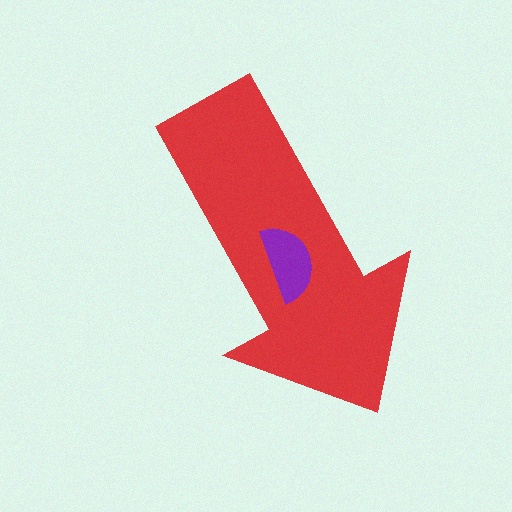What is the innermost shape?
The purple semicircle.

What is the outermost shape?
The red arrow.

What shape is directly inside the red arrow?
The purple semicircle.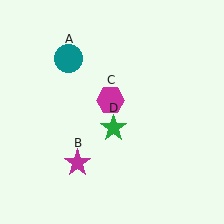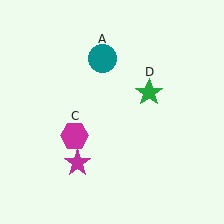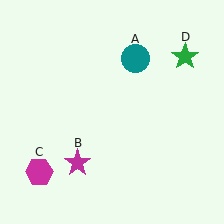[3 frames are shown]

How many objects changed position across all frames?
3 objects changed position: teal circle (object A), magenta hexagon (object C), green star (object D).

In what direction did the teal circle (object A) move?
The teal circle (object A) moved right.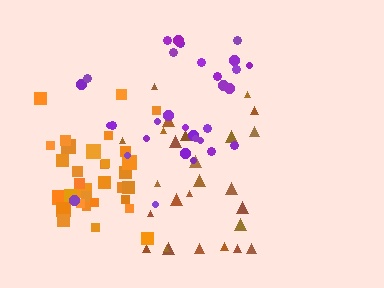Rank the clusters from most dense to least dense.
orange, purple, brown.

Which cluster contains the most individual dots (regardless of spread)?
Orange (32).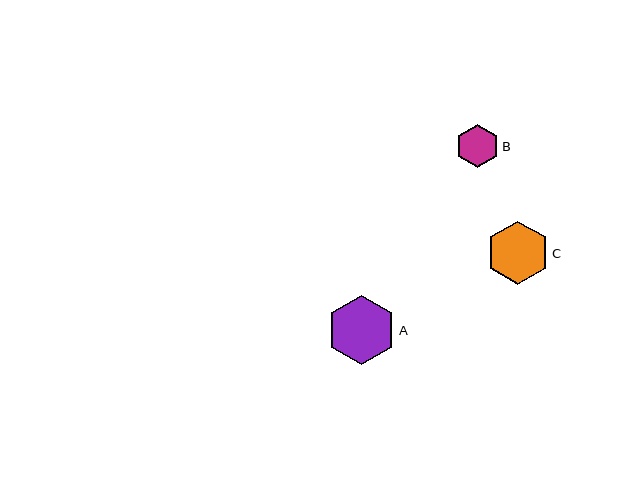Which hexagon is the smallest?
Hexagon B is the smallest with a size of approximately 44 pixels.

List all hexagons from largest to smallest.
From largest to smallest: A, C, B.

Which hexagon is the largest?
Hexagon A is the largest with a size of approximately 69 pixels.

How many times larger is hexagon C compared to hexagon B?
Hexagon C is approximately 1.4 times the size of hexagon B.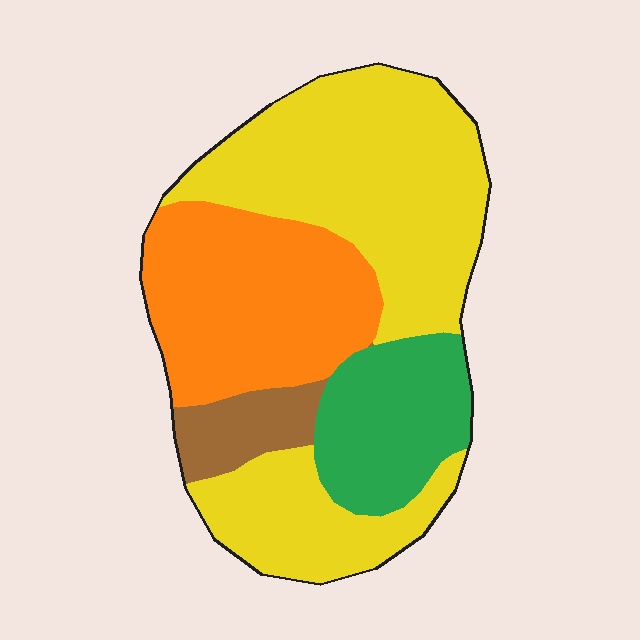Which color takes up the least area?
Brown, at roughly 5%.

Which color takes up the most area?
Yellow, at roughly 50%.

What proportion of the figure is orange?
Orange takes up about one quarter (1/4) of the figure.